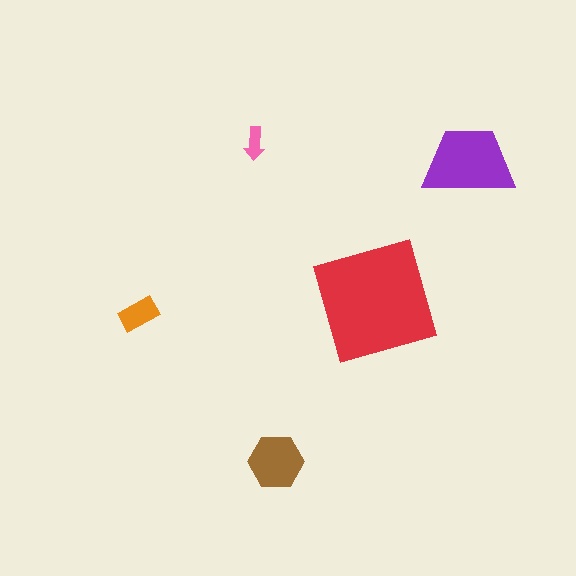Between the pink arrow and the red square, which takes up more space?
The red square.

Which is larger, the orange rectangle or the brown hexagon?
The brown hexagon.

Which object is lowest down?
The brown hexagon is bottommost.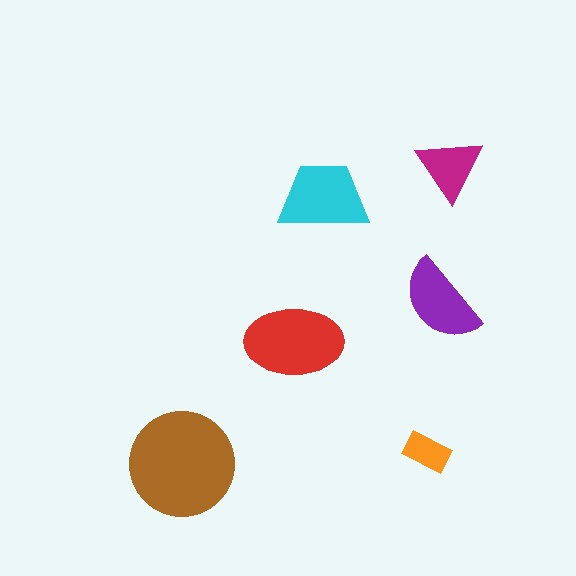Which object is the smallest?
The orange rectangle.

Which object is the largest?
The brown circle.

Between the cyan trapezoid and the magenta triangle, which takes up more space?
The cyan trapezoid.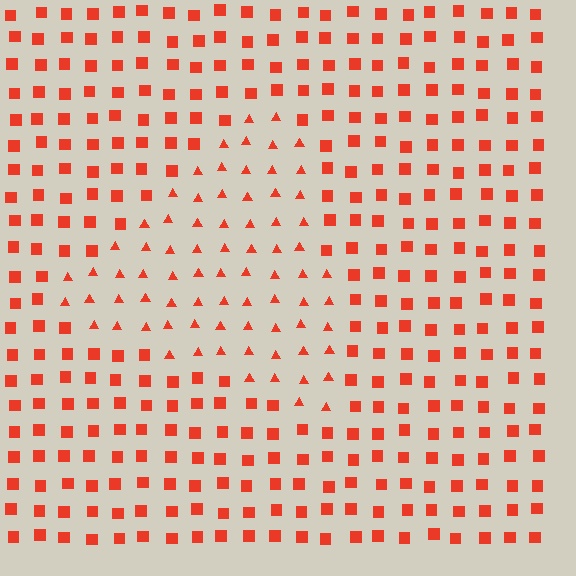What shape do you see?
I see a triangle.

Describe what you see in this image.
The image is filled with small red elements arranged in a uniform grid. A triangle-shaped region contains triangles, while the surrounding area contains squares. The boundary is defined purely by the change in element shape.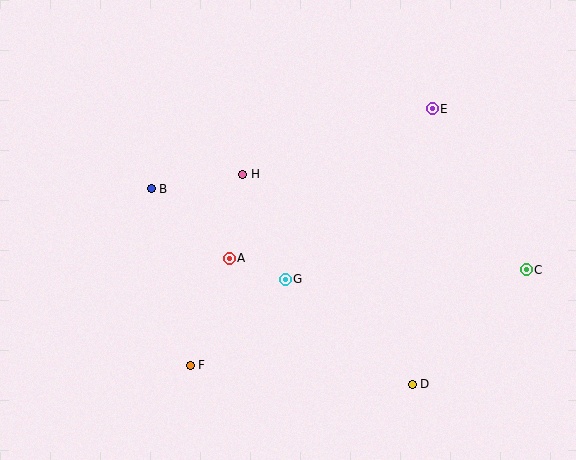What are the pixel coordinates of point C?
Point C is at (526, 270).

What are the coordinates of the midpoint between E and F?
The midpoint between E and F is at (311, 237).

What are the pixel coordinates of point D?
Point D is at (412, 384).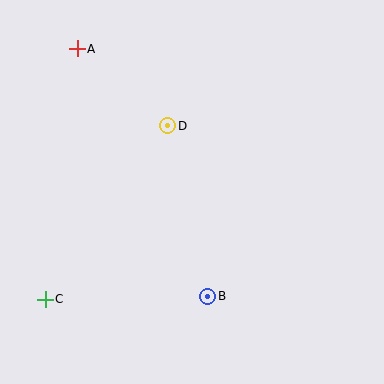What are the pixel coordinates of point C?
Point C is at (45, 299).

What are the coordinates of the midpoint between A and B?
The midpoint between A and B is at (142, 173).